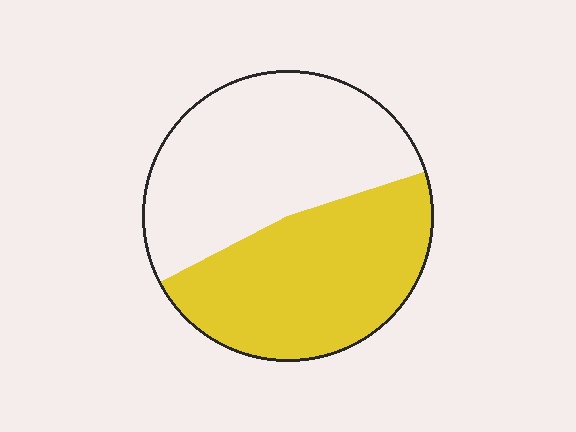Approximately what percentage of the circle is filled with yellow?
Approximately 45%.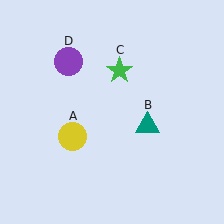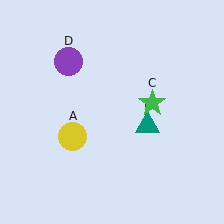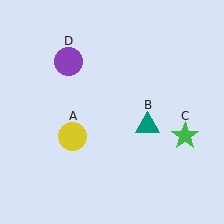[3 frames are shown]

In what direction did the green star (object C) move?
The green star (object C) moved down and to the right.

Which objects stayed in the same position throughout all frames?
Yellow circle (object A) and teal triangle (object B) and purple circle (object D) remained stationary.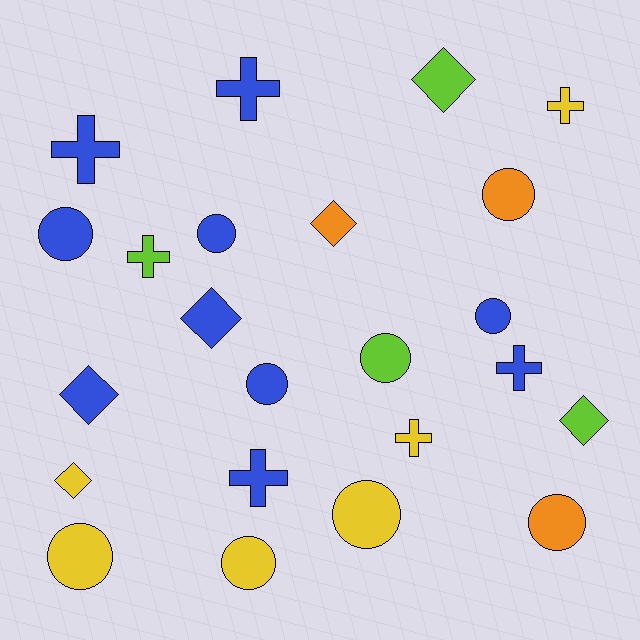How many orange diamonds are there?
There is 1 orange diamond.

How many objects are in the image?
There are 23 objects.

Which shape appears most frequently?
Circle, with 10 objects.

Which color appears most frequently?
Blue, with 10 objects.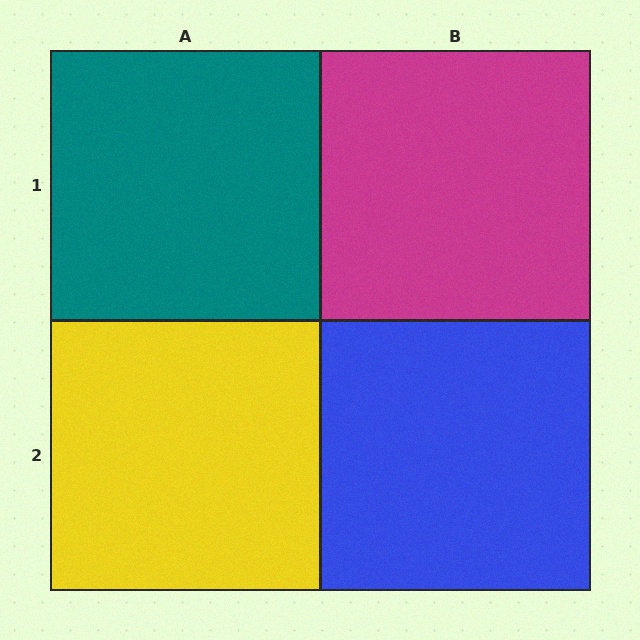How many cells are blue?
1 cell is blue.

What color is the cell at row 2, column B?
Blue.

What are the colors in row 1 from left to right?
Teal, magenta.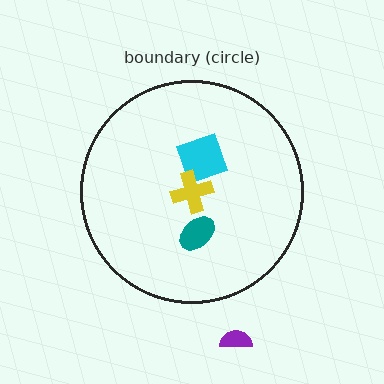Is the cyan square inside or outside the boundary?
Inside.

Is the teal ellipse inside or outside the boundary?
Inside.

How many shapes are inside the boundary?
3 inside, 1 outside.